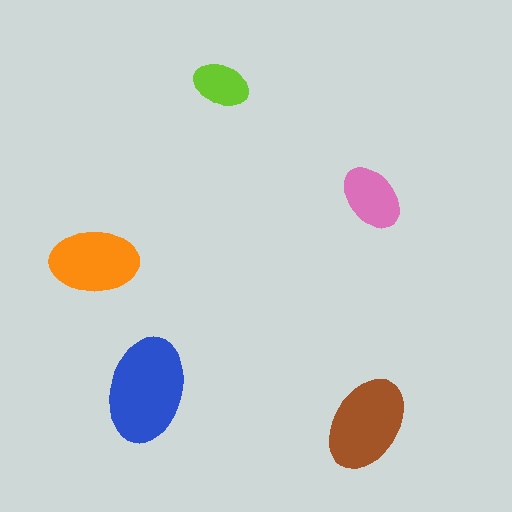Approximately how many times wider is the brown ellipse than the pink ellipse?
About 1.5 times wider.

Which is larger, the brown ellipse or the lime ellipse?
The brown one.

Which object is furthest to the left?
The orange ellipse is leftmost.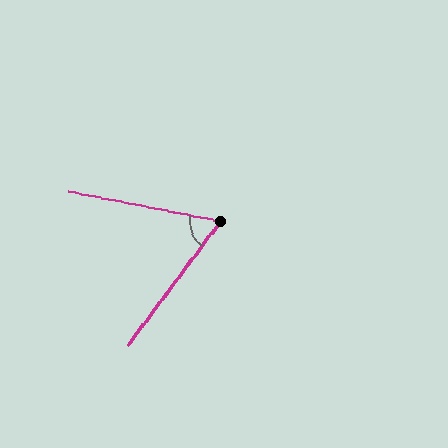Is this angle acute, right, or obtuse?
It is acute.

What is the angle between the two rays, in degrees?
Approximately 64 degrees.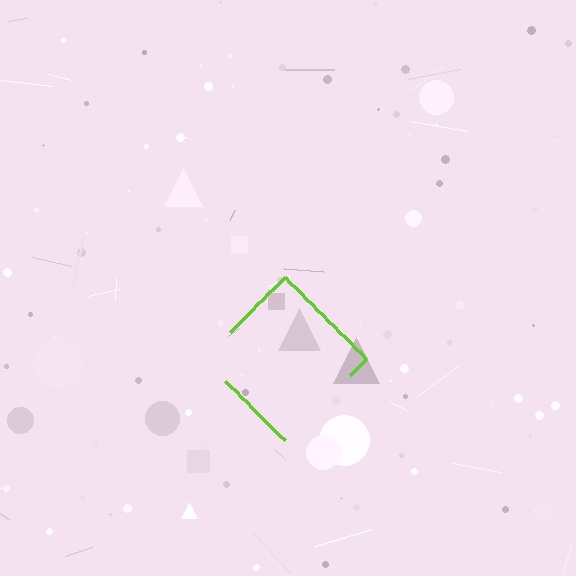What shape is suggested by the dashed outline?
The dashed outline suggests a diamond.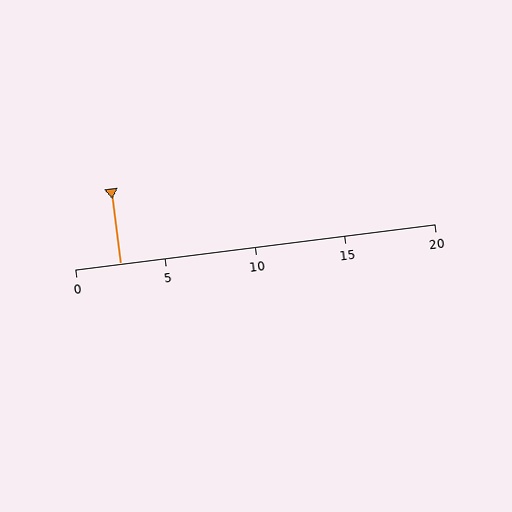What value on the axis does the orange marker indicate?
The marker indicates approximately 2.5.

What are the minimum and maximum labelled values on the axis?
The axis runs from 0 to 20.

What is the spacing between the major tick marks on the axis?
The major ticks are spaced 5 apart.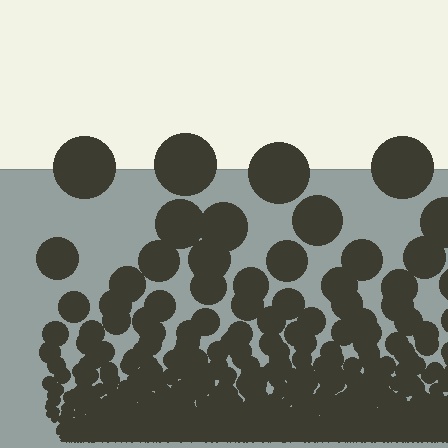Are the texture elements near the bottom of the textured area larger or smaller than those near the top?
Smaller. The gradient is inverted — elements near the bottom are smaller and denser.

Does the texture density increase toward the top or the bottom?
Density increases toward the bottom.